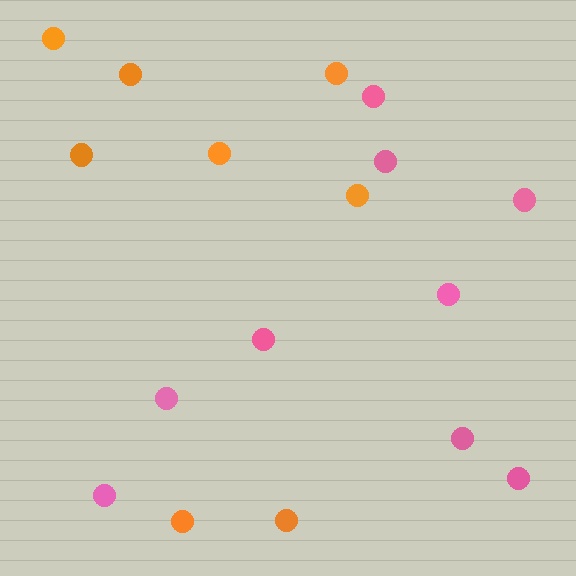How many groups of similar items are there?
There are 2 groups: one group of orange circles (8) and one group of pink circles (9).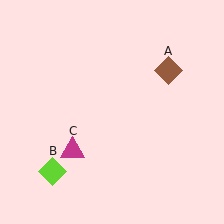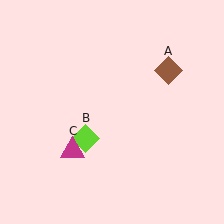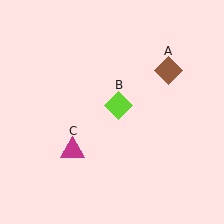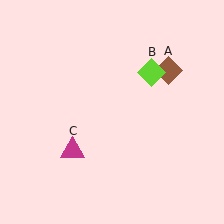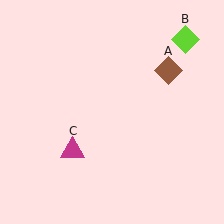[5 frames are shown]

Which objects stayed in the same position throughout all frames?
Brown diamond (object A) and magenta triangle (object C) remained stationary.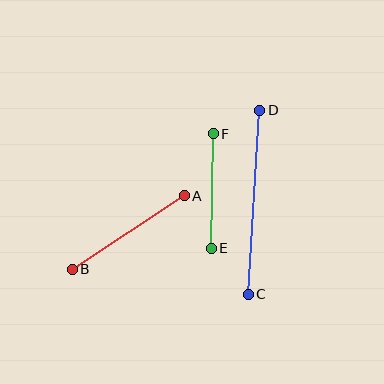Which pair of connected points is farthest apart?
Points C and D are farthest apart.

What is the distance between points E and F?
The distance is approximately 115 pixels.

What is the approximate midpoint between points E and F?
The midpoint is at approximately (212, 191) pixels.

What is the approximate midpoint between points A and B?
The midpoint is at approximately (128, 232) pixels.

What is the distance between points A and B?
The distance is approximately 134 pixels.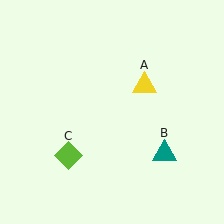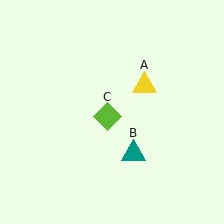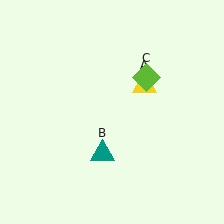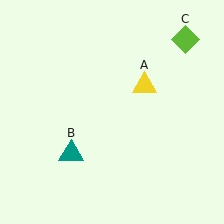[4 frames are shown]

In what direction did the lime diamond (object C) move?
The lime diamond (object C) moved up and to the right.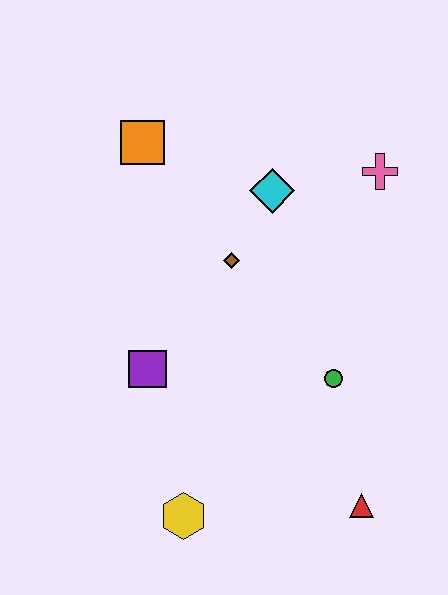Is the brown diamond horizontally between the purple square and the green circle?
Yes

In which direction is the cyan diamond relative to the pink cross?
The cyan diamond is to the left of the pink cross.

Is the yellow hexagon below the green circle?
Yes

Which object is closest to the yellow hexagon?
The purple square is closest to the yellow hexagon.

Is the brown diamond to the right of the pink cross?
No